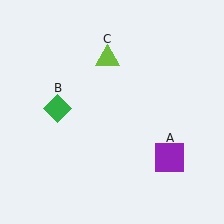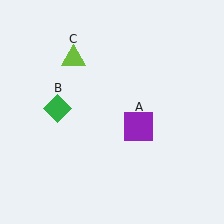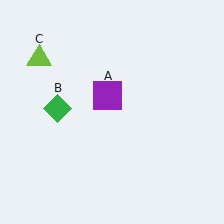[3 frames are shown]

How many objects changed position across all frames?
2 objects changed position: purple square (object A), lime triangle (object C).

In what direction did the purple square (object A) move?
The purple square (object A) moved up and to the left.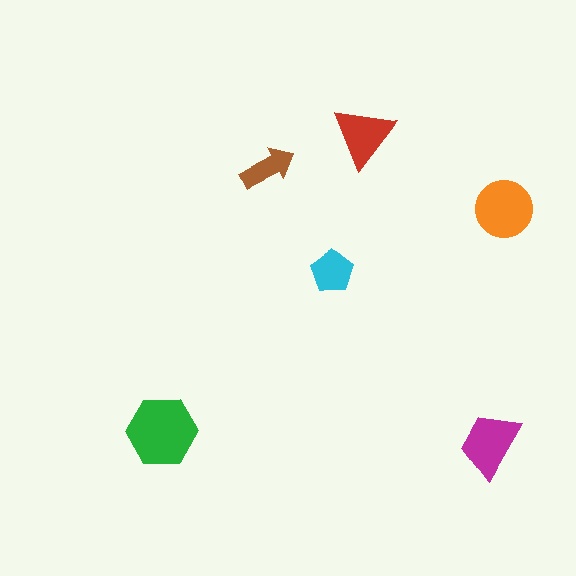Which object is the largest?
The green hexagon.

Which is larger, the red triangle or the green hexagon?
The green hexagon.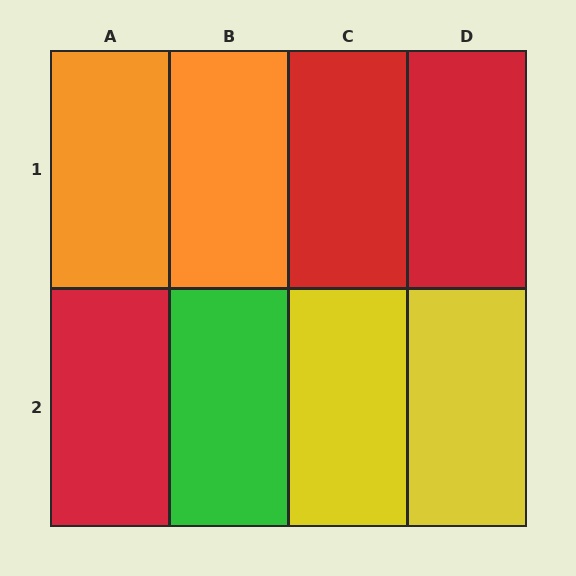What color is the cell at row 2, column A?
Red.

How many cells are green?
1 cell is green.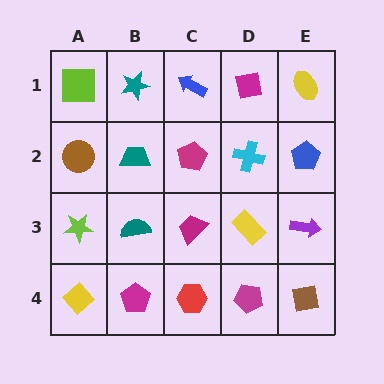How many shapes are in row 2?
5 shapes.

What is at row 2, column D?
A cyan cross.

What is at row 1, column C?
A blue arrow.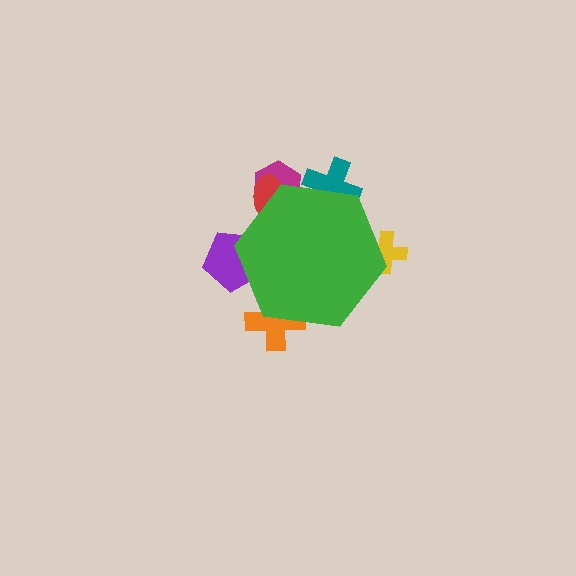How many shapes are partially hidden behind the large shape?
6 shapes are partially hidden.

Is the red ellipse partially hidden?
Yes, the red ellipse is partially hidden behind the green hexagon.